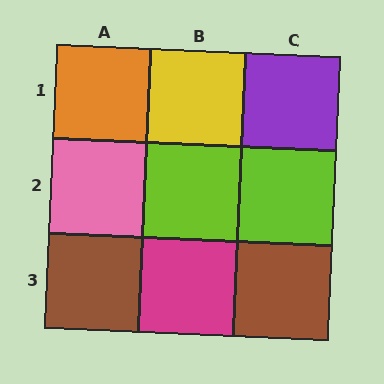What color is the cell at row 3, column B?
Magenta.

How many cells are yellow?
1 cell is yellow.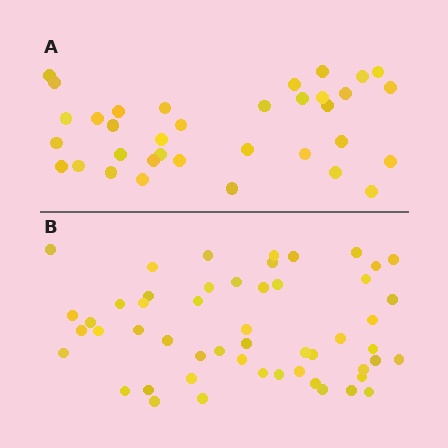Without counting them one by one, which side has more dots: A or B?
Region B (the bottom region) has more dots.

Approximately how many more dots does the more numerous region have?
Region B has approximately 15 more dots than region A.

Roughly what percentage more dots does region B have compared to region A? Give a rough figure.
About 50% more.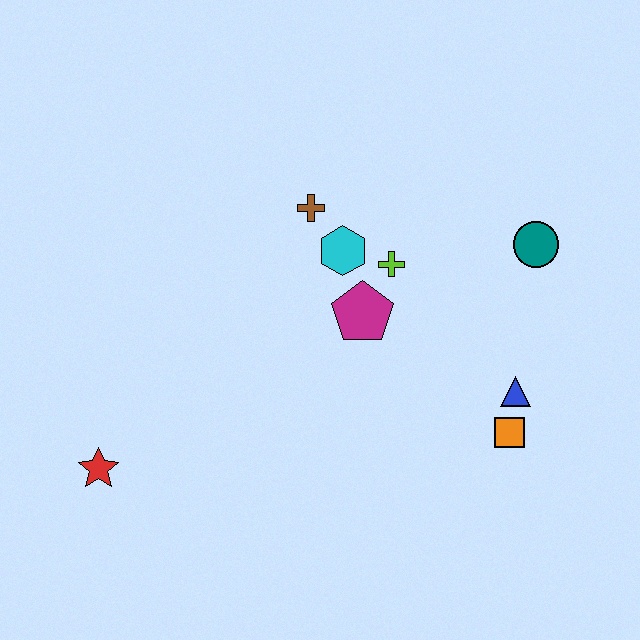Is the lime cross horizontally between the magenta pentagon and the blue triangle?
Yes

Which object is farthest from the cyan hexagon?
The red star is farthest from the cyan hexagon.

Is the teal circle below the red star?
No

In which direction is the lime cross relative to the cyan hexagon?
The lime cross is to the right of the cyan hexagon.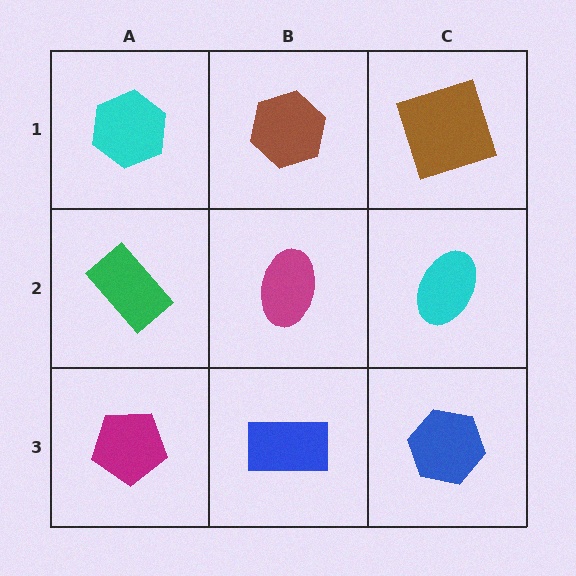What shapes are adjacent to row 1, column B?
A magenta ellipse (row 2, column B), a cyan hexagon (row 1, column A), a brown square (row 1, column C).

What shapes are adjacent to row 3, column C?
A cyan ellipse (row 2, column C), a blue rectangle (row 3, column B).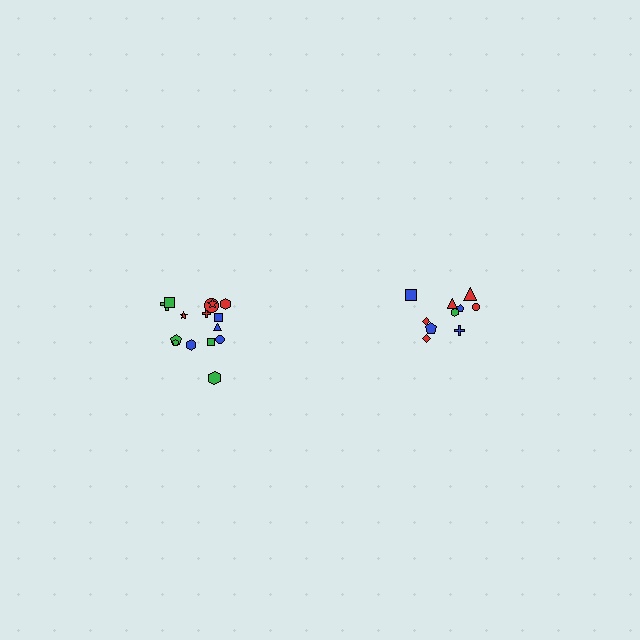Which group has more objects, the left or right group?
The left group.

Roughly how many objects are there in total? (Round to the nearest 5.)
Roughly 25 objects in total.